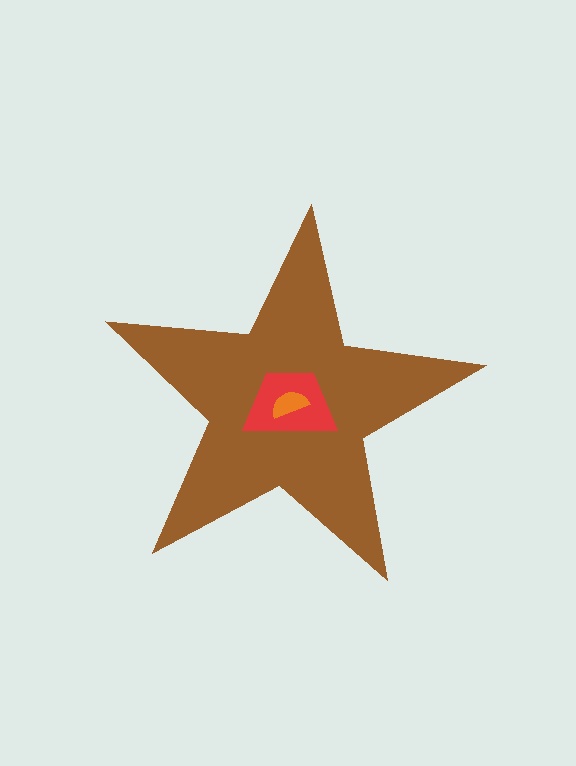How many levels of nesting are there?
3.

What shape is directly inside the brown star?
The red trapezoid.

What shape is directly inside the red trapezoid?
The orange semicircle.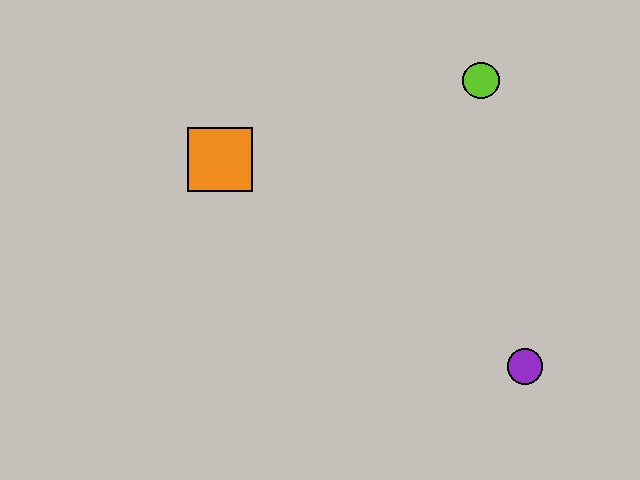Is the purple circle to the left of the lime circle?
No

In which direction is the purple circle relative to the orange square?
The purple circle is to the right of the orange square.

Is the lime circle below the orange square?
No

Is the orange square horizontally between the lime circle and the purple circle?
No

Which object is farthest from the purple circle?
The orange square is farthest from the purple circle.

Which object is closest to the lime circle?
The orange square is closest to the lime circle.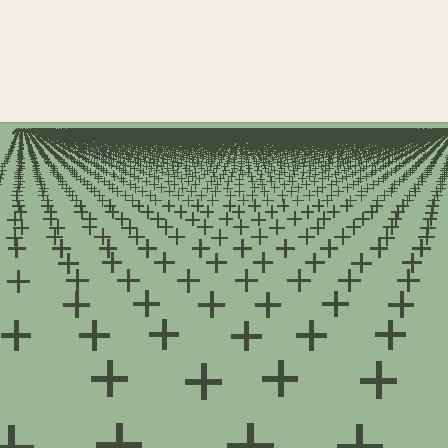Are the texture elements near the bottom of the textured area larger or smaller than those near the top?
Larger. Near the bottom, elements are closer to the viewer and appear at a bigger on-screen size.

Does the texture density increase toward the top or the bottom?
Density increases toward the top.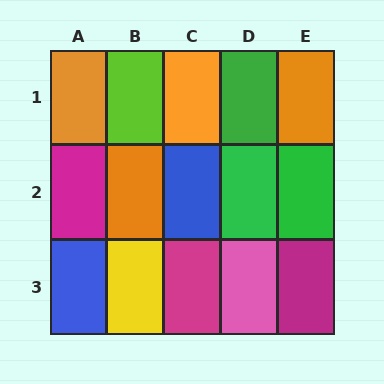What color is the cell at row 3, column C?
Magenta.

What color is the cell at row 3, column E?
Magenta.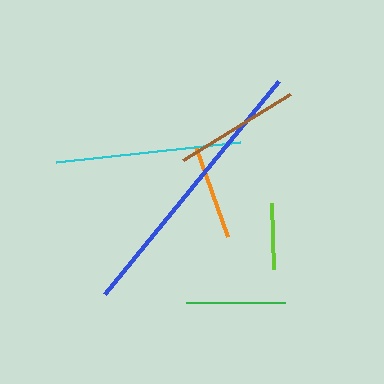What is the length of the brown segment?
The brown segment is approximately 126 pixels long.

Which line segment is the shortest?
The lime line is the shortest at approximately 66 pixels.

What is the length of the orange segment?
The orange segment is approximately 95 pixels long.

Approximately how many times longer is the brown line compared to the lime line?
The brown line is approximately 1.9 times the length of the lime line.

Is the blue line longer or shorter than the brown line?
The blue line is longer than the brown line.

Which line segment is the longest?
The blue line is the longest at approximately 275 pixels.